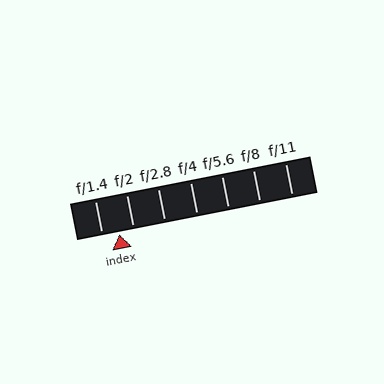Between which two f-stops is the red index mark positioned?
The index mark is between f/1.4 and f/2.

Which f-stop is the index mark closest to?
The index mark is closest to f/2.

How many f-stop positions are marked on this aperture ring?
There are 7 f-stop positions marked.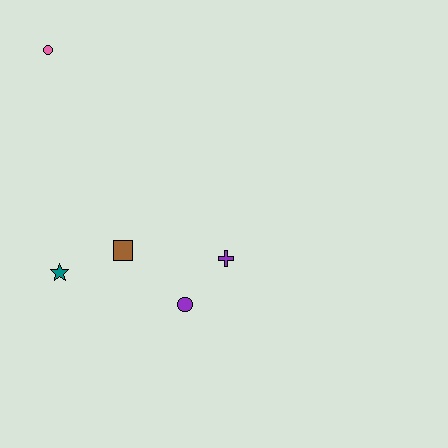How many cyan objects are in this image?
There are no cyan objects.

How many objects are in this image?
There are 5 objects.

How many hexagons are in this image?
There are no hexagons.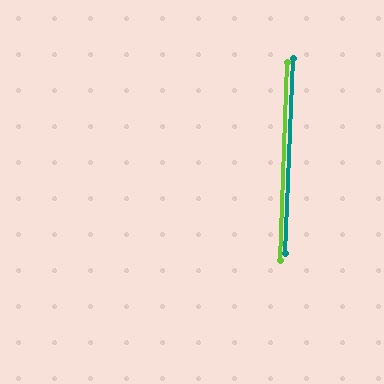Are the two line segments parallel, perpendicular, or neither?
Parallel — their directions differ by only 0.3°.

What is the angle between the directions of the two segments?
Approximately 0 degrees.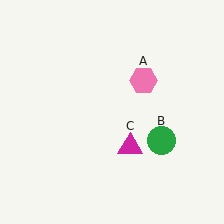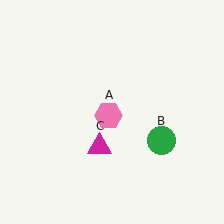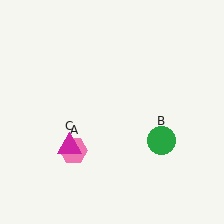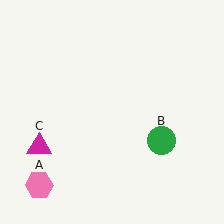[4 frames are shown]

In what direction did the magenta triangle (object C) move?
The magenta triangle (object C) moved left.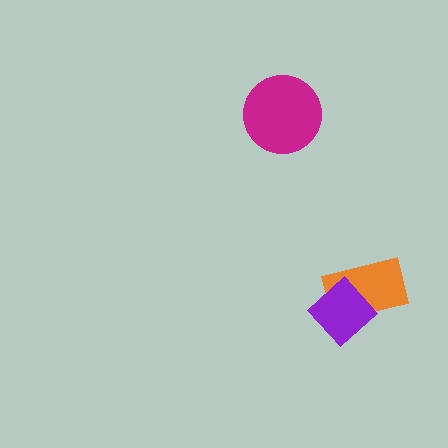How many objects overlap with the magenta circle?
0 objects overlap with the magenta circle.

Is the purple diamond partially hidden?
No, no other shape covers it.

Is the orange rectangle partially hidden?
Yes, it is partially covered by another shape.